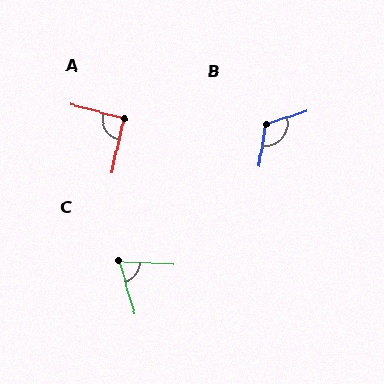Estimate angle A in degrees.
Approximately 92 degrees.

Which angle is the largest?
B, at approximately 118 degrees.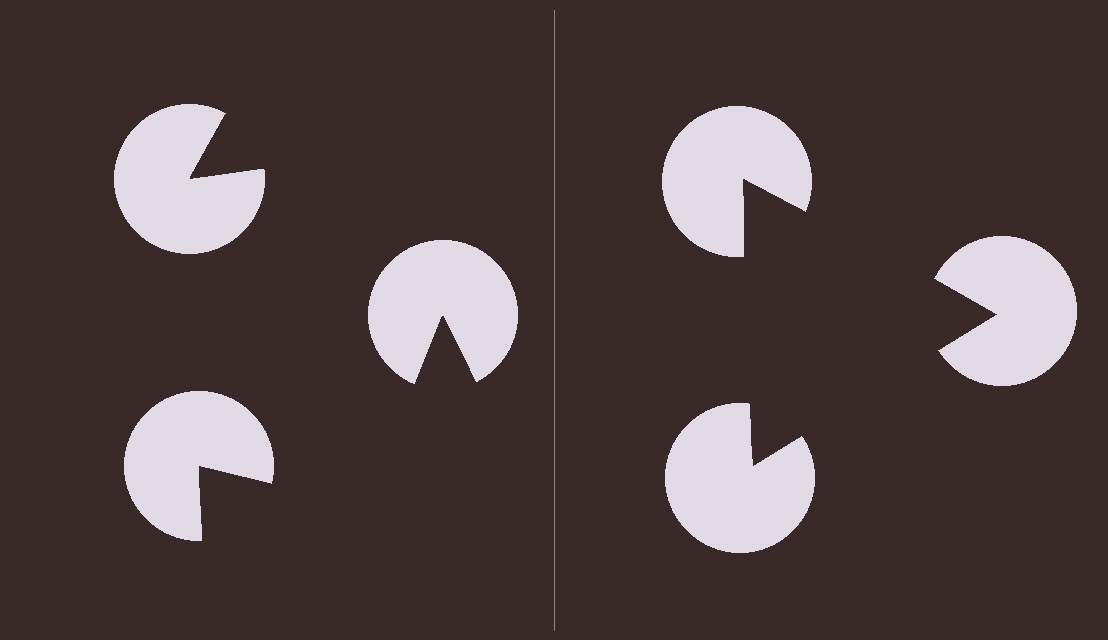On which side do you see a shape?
An illusory triangle appears on the right side. On the left side the wedge cuts are rotated, so no coherent shape forms.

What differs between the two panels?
The pac-man discs are positioned identically on both sides; only the wedge orientations differ. On the right they align to a triangle; on the left they are misaligned.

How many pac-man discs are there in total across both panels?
6 — 3 on each side.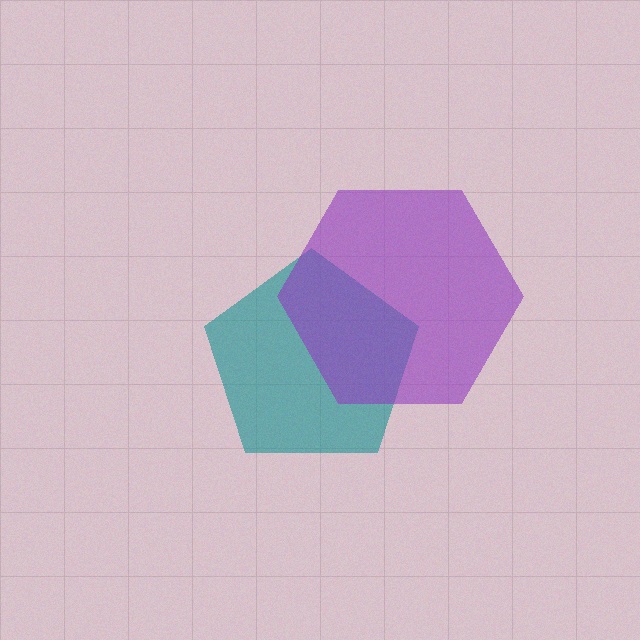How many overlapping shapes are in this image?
There are 2 overlapping shapes in the image.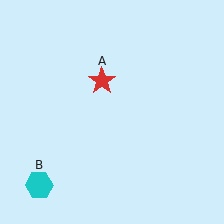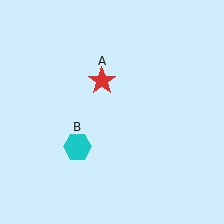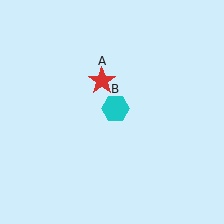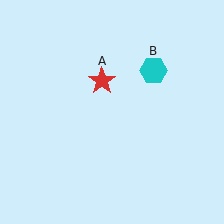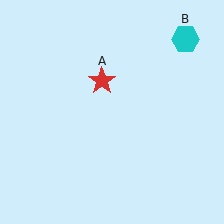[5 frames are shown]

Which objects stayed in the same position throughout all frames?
Red star (object A) remained stationary.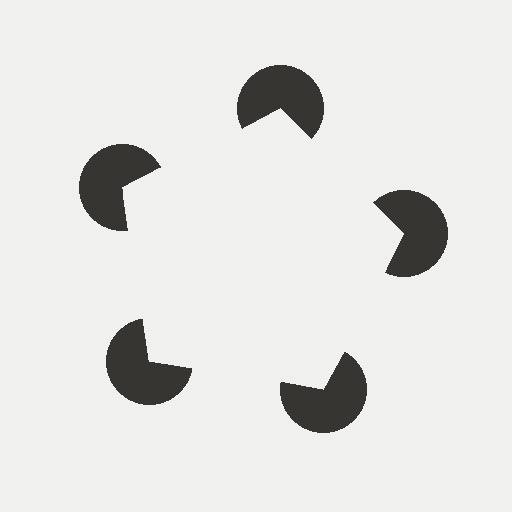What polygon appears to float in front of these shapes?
An illusory pentagon — its edges are inferred from the aligned wedge cuts in the pac-man discs, not physically drawn.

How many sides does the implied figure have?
5 sides.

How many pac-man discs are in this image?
There are 5 — one at each vertex of the illusory pentagon.